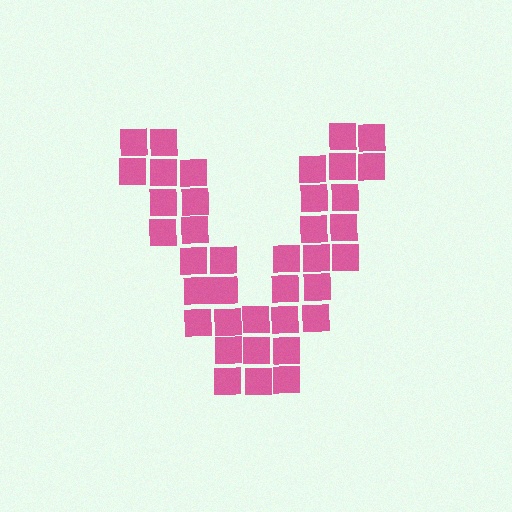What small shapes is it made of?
It is made of small squares.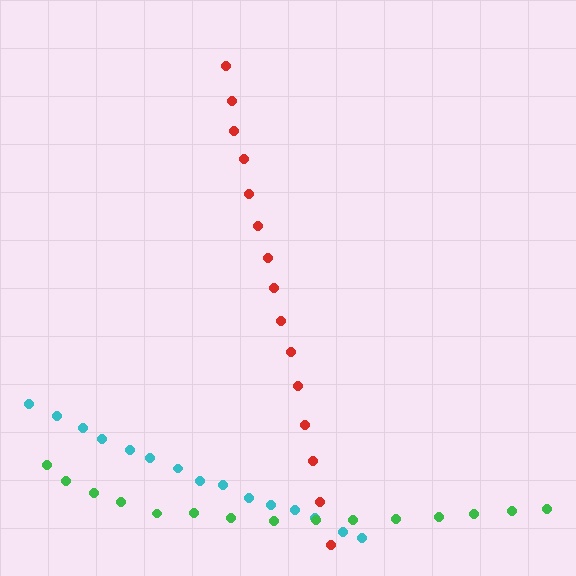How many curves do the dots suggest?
There are 3 distinct paths.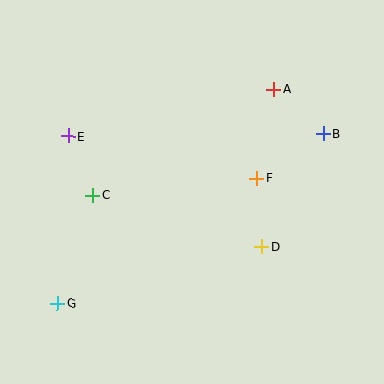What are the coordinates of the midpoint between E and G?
The midpoint between E and G is at (62, 220).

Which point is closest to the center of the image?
Point F at (257, 178) is closest to the center.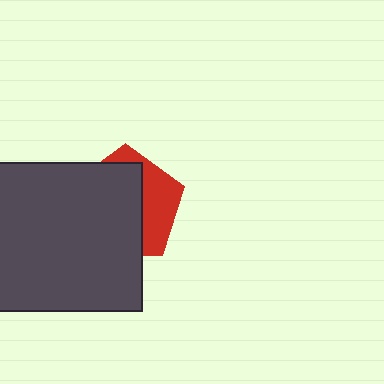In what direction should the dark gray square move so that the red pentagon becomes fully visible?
The dark gray square should move left. That is the shortest direction to clear the overlap and leave the red pentagon fully visible.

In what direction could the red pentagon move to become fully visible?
The red pentagon could move right. That would shift it out from behind the dark gray square entirely.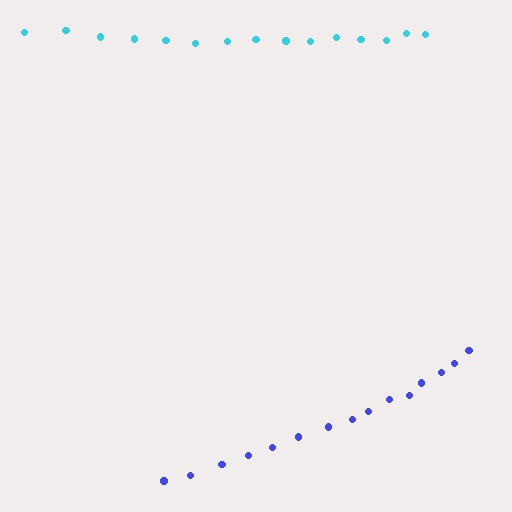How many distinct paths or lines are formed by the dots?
There are 2 distinct paths.